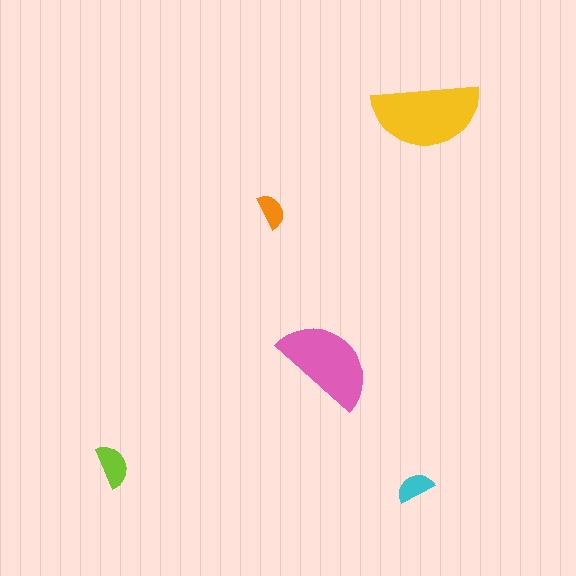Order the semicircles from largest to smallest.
the yellow one, the pink one, the lime one, the cyan one, the orange one.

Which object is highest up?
The yellow semicircle is topmost.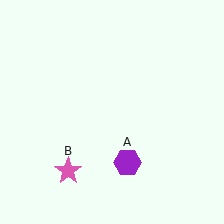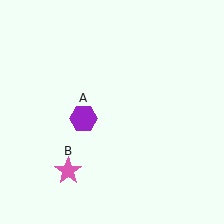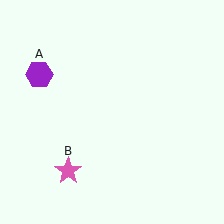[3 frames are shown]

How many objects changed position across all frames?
1 object changed position: purple hexagon (object A).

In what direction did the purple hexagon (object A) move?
The purple hexagon (object A) moved up and to the left.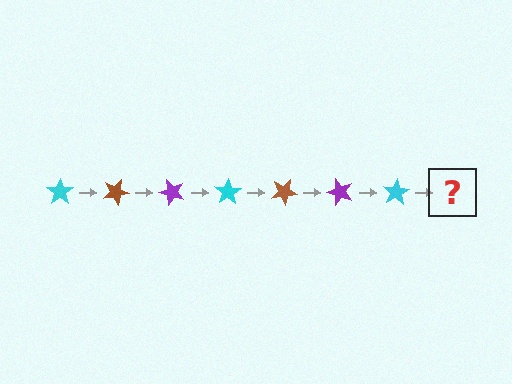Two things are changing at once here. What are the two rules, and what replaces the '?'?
The two rules are that it rotates 25 degrees each step and the color cycles through cyan, brown, and purple. The '?' should be a brown star, rotated 175 degrees from the start.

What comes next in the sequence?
The next element should be a brown star, rotated 175 degrees from the start.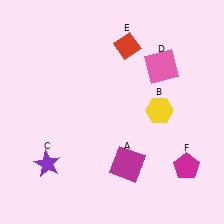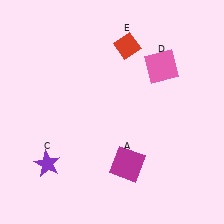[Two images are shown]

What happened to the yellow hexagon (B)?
The yellow hexagon (B) was removed in Image 2. It was in the top-right area of Image 1.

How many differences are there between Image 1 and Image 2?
There are 2 differences between the two images.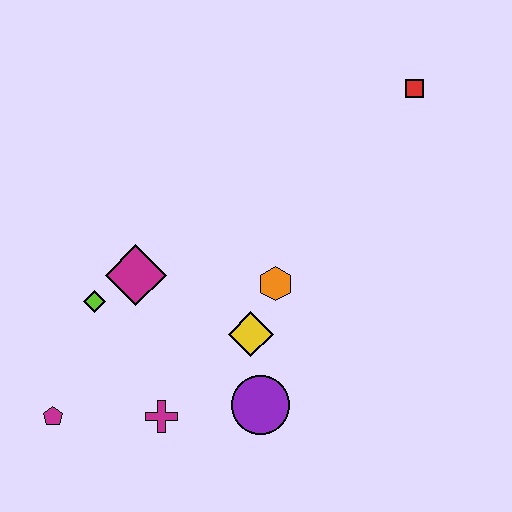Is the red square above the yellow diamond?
Yes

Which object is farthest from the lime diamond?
The red square is farthest from the lime diamond.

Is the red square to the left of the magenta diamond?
No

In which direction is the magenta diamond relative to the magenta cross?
The magenta diamond is above the magenta cross.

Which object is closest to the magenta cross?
The purple circle is closest to the magenta cross.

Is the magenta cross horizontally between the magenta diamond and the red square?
Yes